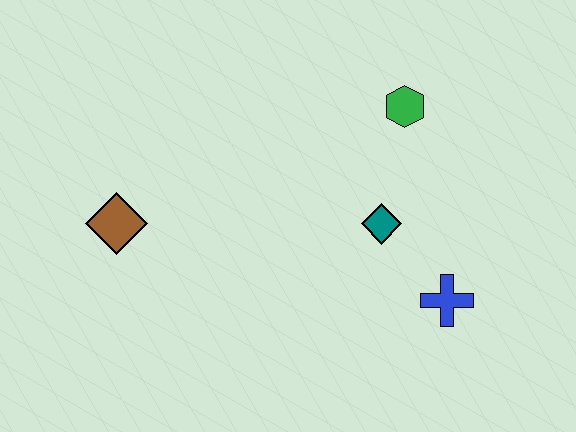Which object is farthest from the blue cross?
The brown diamond is farthest from the blue cross.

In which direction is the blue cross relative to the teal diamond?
The blue cross is below the teal diamond.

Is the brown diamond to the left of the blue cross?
Yes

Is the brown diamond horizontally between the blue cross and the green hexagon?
No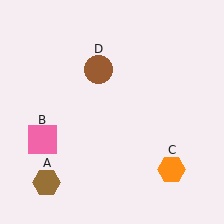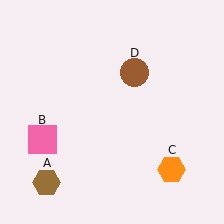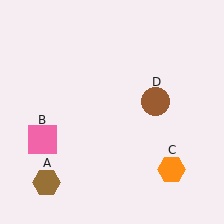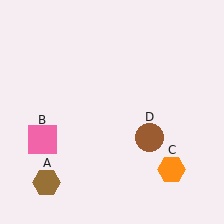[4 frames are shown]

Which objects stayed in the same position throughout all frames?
Brown hexagon (object A) and pink square (object B) and orange hexagon (object C) remained stationary.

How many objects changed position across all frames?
1 object changed position: brown circle (object D).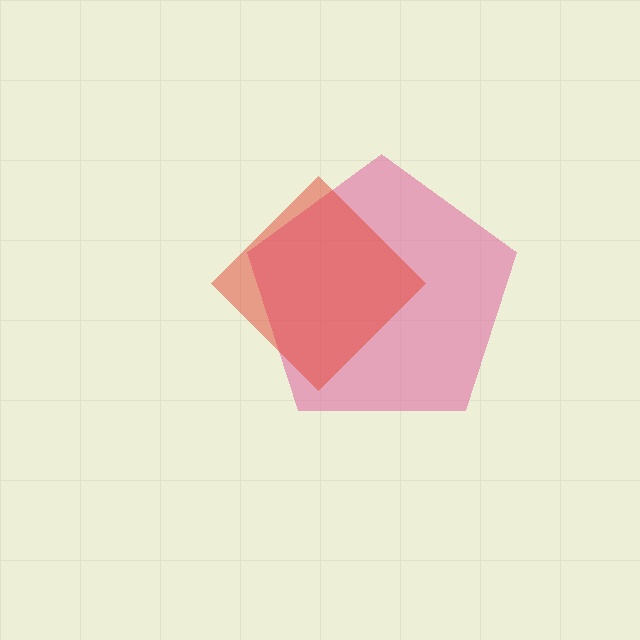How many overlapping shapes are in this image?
There are 2 overlapping shapes in the image.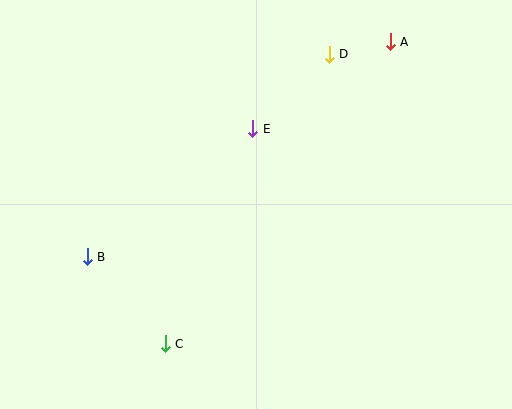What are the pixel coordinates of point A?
Point A is at (390, 42).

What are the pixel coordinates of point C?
Point C is at (165, 344).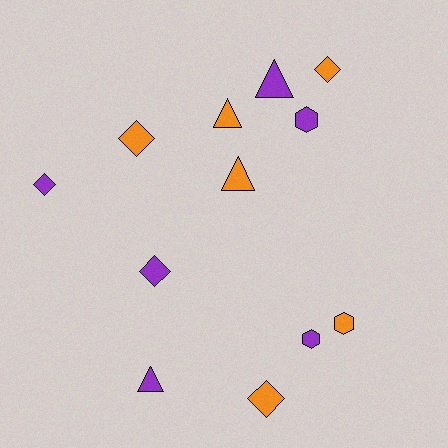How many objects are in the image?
There are 12 objects.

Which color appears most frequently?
Orange, with 6 objects.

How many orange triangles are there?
There are 2 orange triangles.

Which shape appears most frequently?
Diamond, with 5 objects.